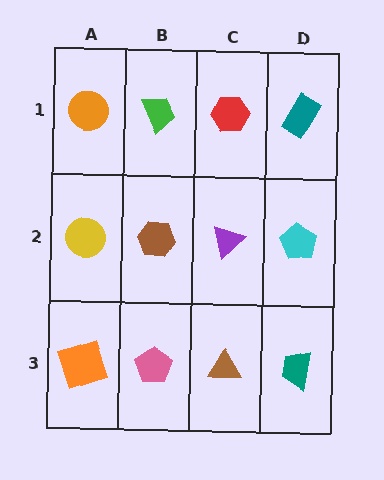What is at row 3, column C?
A brown triangle.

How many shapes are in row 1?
4 shapes.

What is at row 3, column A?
An orange square.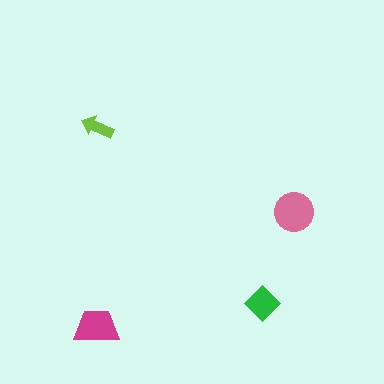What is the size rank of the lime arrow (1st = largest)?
4th.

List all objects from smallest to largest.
The lime arrow, the green diamond, the magenta trapezoid, the pink circle.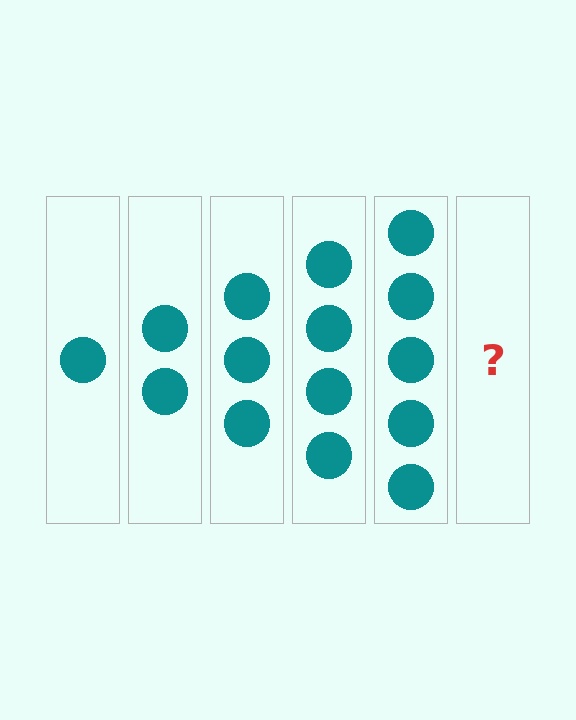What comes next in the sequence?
The next element should be 6 circles.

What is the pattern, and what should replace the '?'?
The pattern is that each step adds one more circle. The '?' should be 6 circles.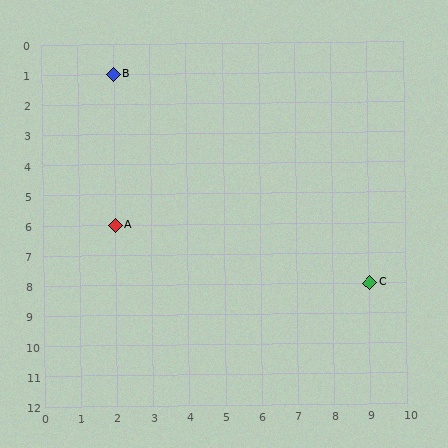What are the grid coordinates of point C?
Point C is at grid coordinates (9, 8).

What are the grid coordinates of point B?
Point B is at grid coordinates (2, 1).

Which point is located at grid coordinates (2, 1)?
Point B is at (2, 1).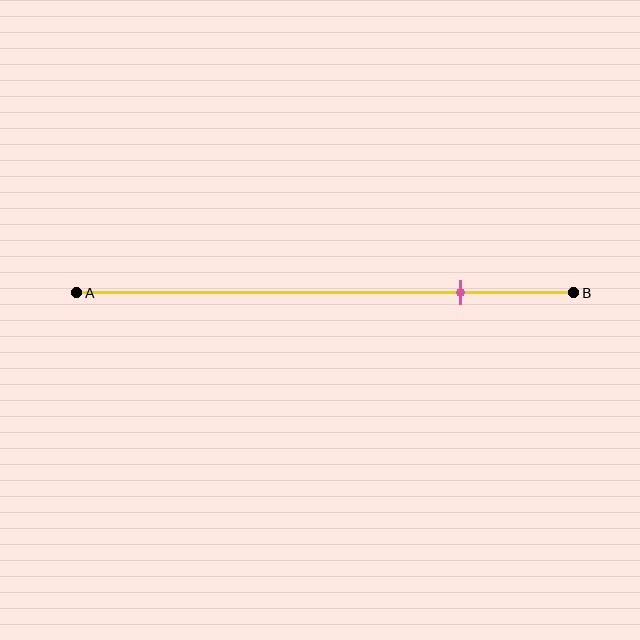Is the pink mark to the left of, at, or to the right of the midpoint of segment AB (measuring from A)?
The pink mark is to the right of the midpoint of segment AB.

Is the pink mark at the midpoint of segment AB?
No, the mark is at about 75% from A, not at the 50% midpoint.